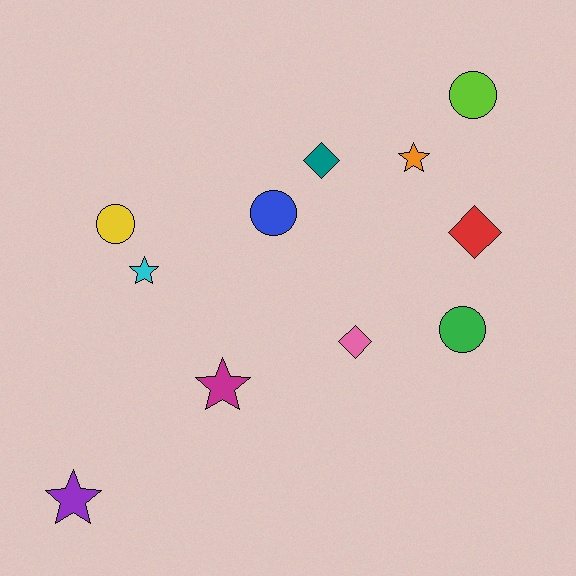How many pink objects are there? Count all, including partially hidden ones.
There is 1 pink object.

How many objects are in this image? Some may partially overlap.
There are 11 objects.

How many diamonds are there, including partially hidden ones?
There are 3 diamonds.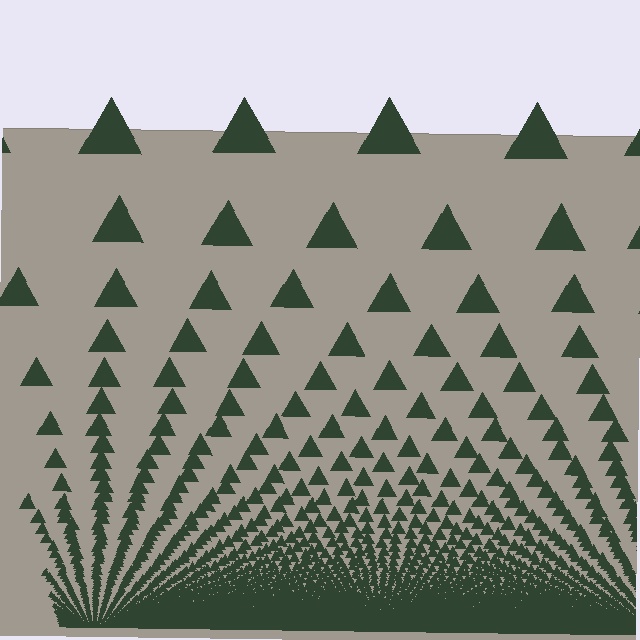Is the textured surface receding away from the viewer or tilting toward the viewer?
The surface appears to tilt toward the viewer. Texture elements get larger and sparser toward the top.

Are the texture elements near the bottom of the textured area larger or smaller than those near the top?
Smaller. The gradient is inverted — elements near the bottom are smaller and denser.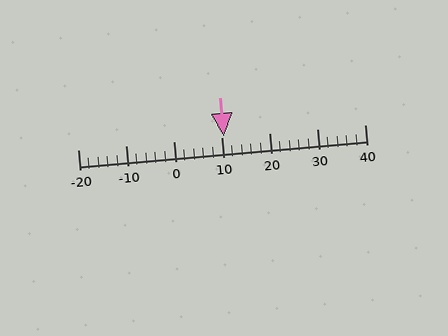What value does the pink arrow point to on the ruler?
The pink arrow points to approximately 11.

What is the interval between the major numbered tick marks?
The major tick marks are spaced 10 units apart.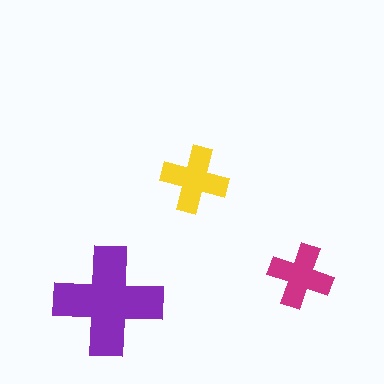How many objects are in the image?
There are 3 objects in the image.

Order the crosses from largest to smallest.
the purple one, the yellow one, the magenta one.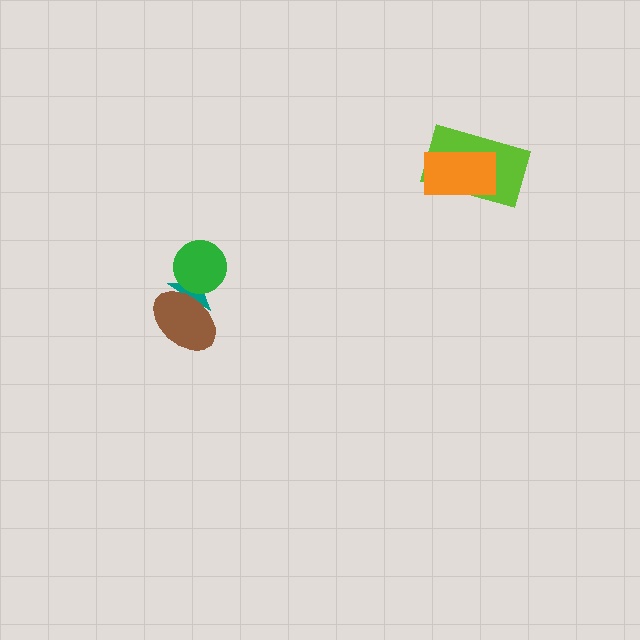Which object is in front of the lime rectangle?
The orange rectangle is in front of the lime rectangle.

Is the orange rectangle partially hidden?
No, no other shape covers it.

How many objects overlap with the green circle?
1 object overlaps with the green circle.